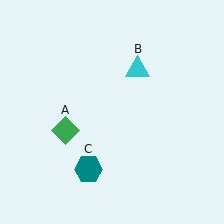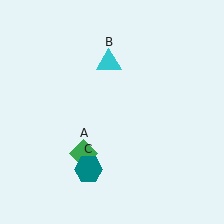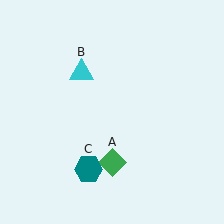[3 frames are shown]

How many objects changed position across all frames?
2 objects changed position: green diamond (object A), cyan triangle (object B).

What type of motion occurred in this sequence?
The green diamond (object A), cyan triangle (object B) rotated counterclockwise around the center of the scene.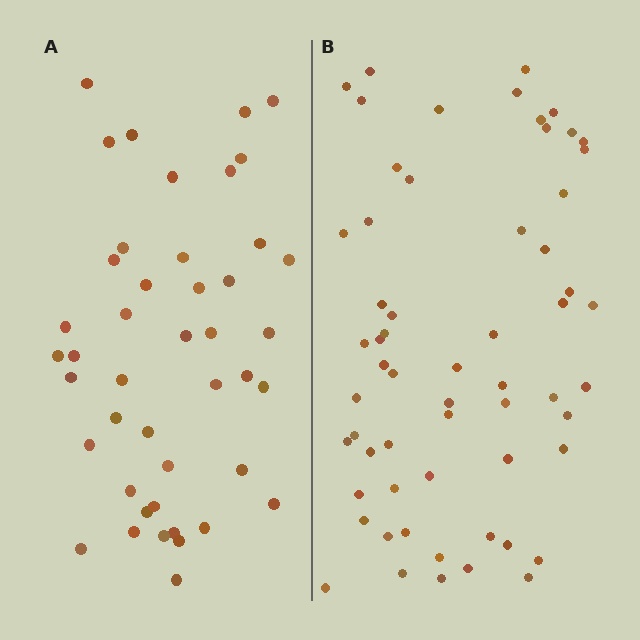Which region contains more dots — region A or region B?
Region B (the right region) has more dots.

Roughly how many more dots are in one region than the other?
Region B has approximately 15 more dots than region A.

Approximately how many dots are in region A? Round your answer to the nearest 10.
About 40 dots. (The exact count is 44, which rounds to 40.)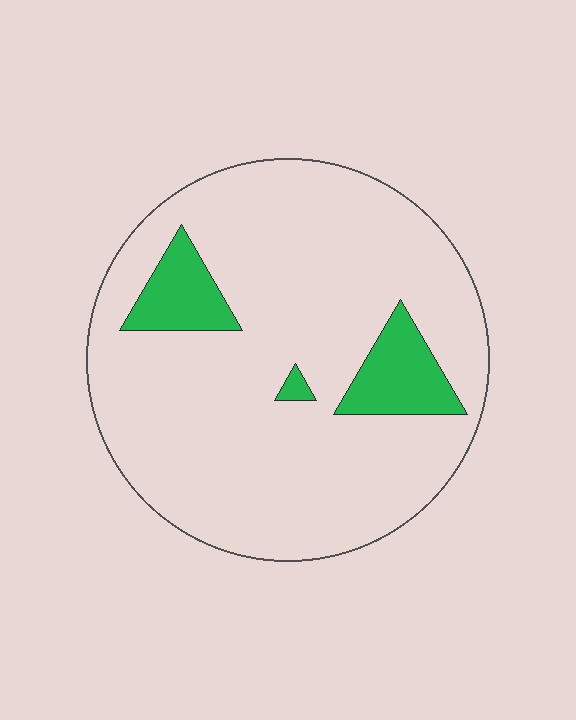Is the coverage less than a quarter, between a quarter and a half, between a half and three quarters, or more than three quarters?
Less than a quarter.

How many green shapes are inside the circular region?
3.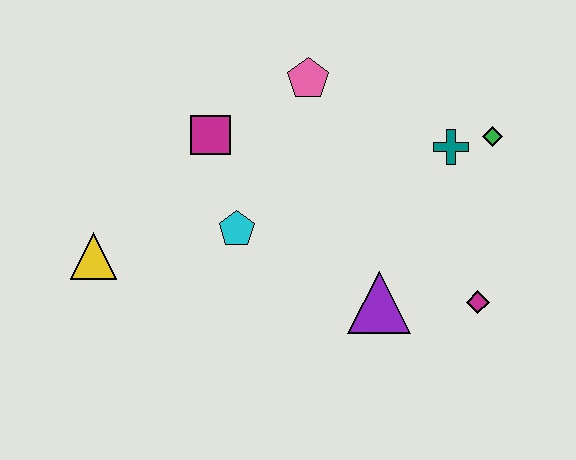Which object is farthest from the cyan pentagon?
The green diamond is farthest from the cyan pentagon.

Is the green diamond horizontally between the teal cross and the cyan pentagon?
No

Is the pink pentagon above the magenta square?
Yes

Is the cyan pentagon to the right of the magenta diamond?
No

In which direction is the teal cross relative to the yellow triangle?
The teal cross is to the right of the yellow triangle.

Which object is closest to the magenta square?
The cyan pentagon is closest to the magenta square.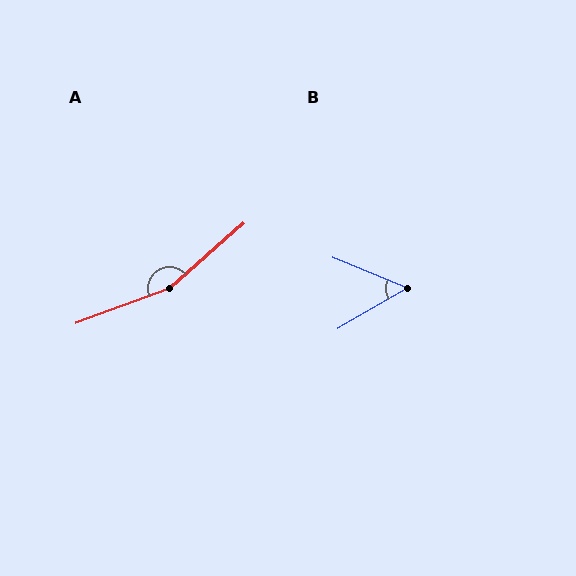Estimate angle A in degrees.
Approximately 159 degrees.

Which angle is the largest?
A, at approximately 159 degrees.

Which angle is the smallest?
B, at approximately 52 degrees.